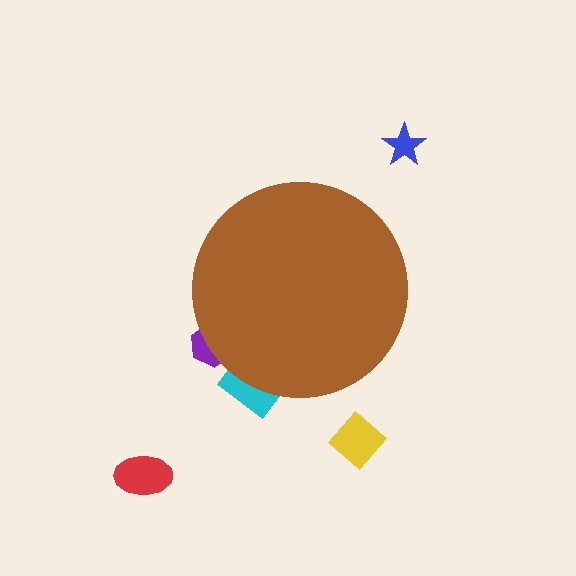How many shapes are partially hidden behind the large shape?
2 shapes are partially hidden.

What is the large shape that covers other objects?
A brown circle.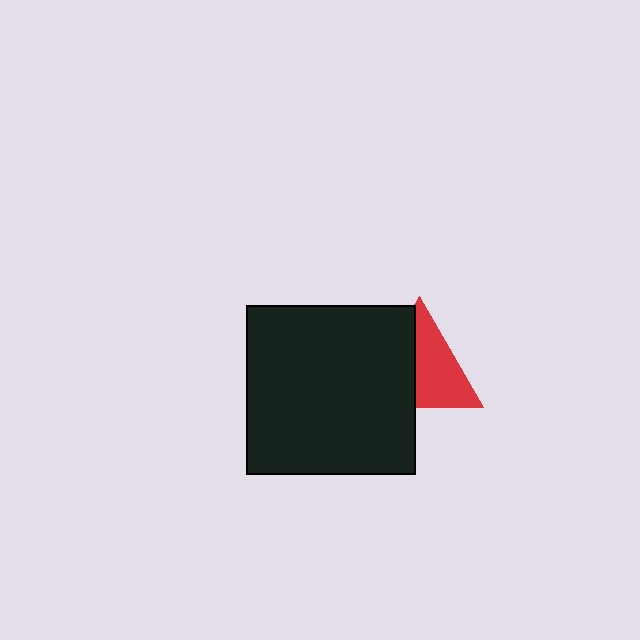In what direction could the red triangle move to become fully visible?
The red triangle could move right. That would shift it out from behind the black square entirely.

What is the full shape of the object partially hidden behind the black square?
The partially hidden object is a red triangle.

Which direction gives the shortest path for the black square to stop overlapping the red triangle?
Moving left gives the shortest separation.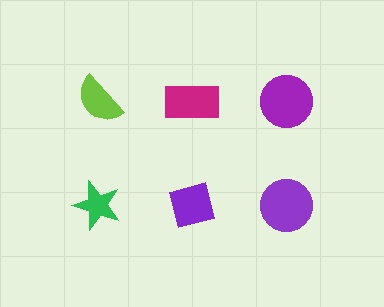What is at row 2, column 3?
A purple circle.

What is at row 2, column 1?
A green star.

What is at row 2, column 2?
A purple square.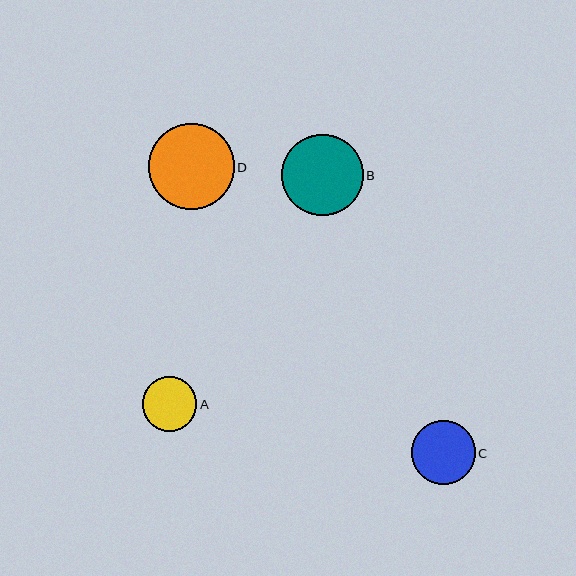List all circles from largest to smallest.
From largest to smallest: D, B, C, A.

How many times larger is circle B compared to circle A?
Circle B is approximately 1.5 times the size of circle A.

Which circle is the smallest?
Circle A is the smallest with a size of approximately 54 pixels.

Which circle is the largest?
Circle D is the largest with a size of approximately 86 pixels.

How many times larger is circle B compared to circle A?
Circle B is approximately 1.5 times the size of circle A.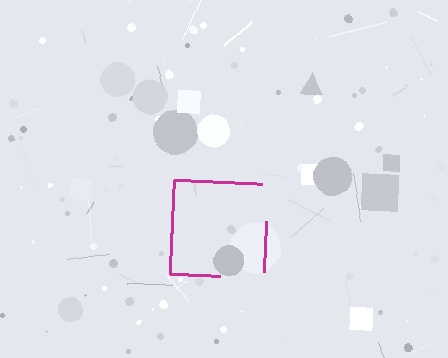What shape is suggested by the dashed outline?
The dashed outline suggests a square.